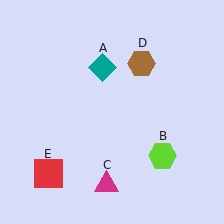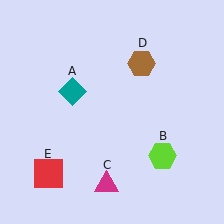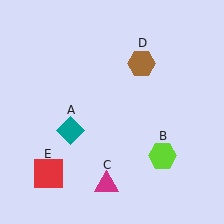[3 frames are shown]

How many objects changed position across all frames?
1 object changed position: teal diamond (object A).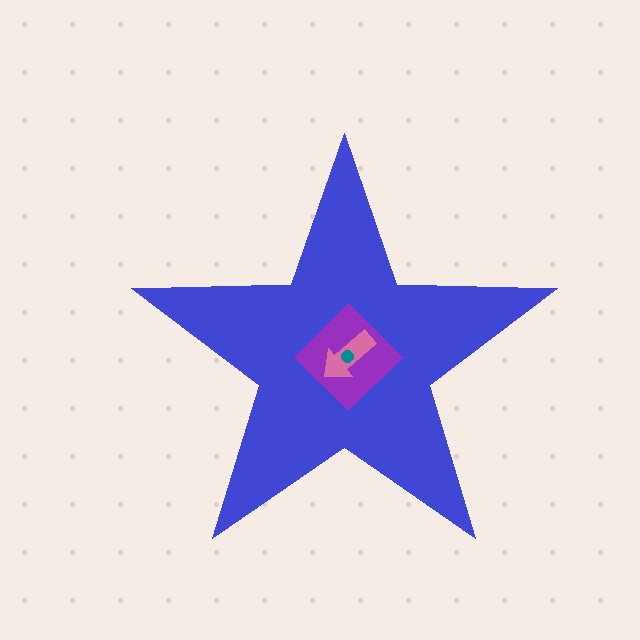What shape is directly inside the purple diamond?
The pink arrow.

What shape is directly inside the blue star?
The purple diamond.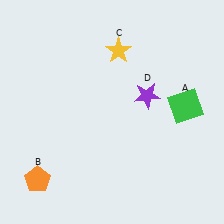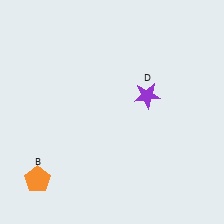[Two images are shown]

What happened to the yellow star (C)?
The yellow star (C) was removed in Image 2. It was in the top-right area of Image 1.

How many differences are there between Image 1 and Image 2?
There are 2 differences between the two images.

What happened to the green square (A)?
The green square (A) was removed in Image 2. It was in the top-right area of Image 1.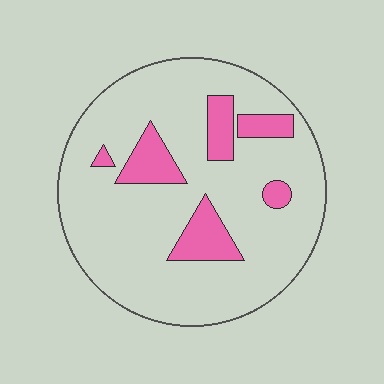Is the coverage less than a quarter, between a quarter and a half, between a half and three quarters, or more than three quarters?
Less than a quarter.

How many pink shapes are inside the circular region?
6.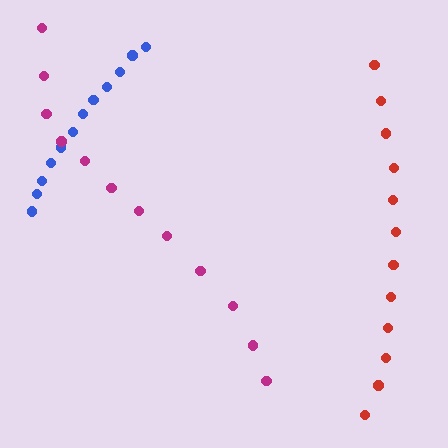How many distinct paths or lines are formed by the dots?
There are 3 distinct paths.